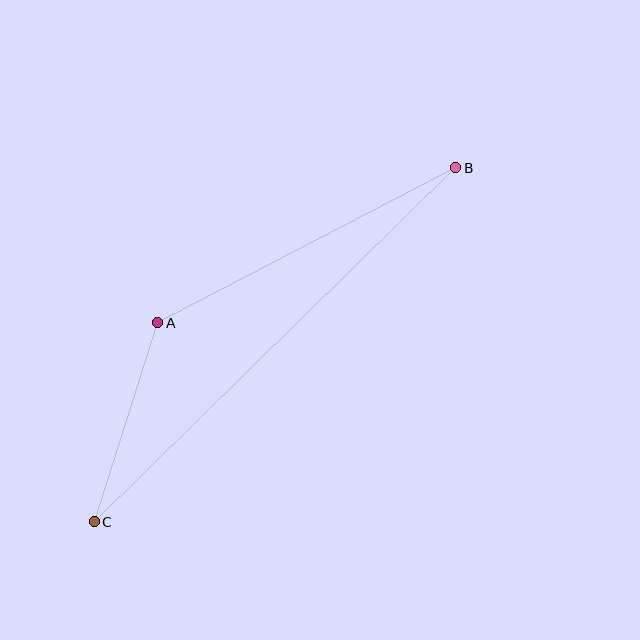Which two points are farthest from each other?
Points B and C are farthest from each other.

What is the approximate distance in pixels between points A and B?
The distance between A and B is approximately 336 pixels.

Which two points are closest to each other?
Points A and C are closest to each other.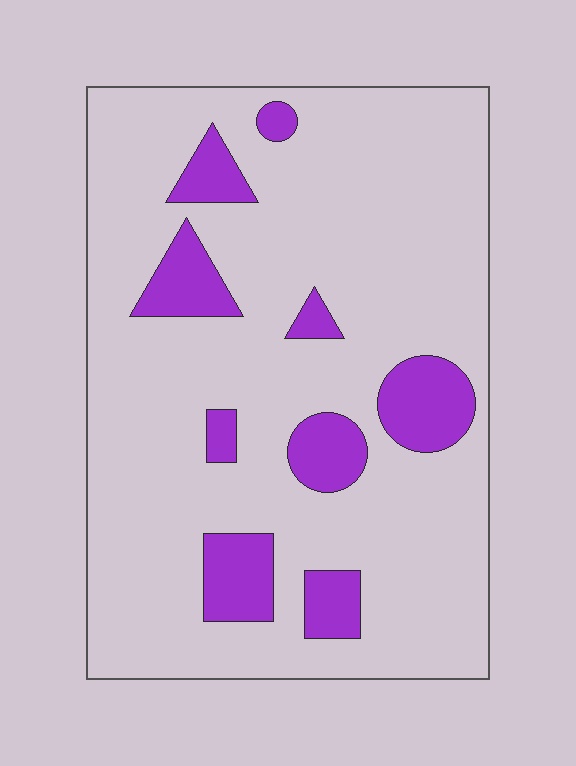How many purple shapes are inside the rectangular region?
9.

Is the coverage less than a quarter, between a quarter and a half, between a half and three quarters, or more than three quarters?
Less than a quarter.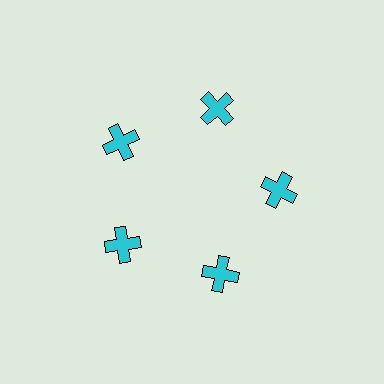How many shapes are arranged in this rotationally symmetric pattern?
There are 5 shapes, arranged in 5 groups of 1.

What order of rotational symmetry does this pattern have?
This pattern has 5-fold rotational symmetry.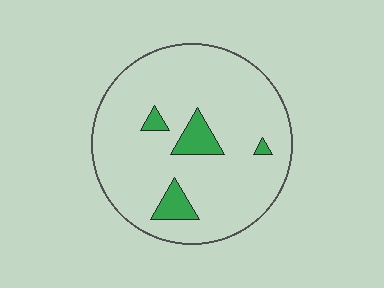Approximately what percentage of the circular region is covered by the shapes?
Approximately 10%.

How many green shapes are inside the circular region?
4.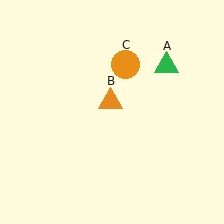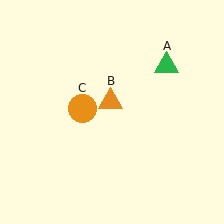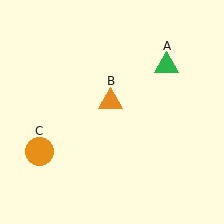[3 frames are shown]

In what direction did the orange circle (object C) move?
The orange circle (object C) moved down and to the left.